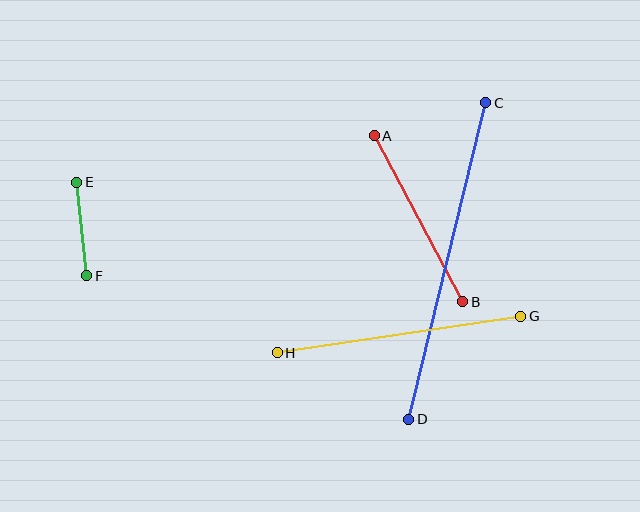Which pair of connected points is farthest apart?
Points C and D are farthest apart.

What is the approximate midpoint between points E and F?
The midpoint is at approximately (82, 229) pixels.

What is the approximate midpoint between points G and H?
The midpoint is at approximately (399, 335) pixels.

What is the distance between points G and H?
The distance is approximately 246 pixels.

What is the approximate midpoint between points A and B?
The midpoint is at approximately (418, 219) pixels.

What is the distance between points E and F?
The distance is approximately 94 pixels.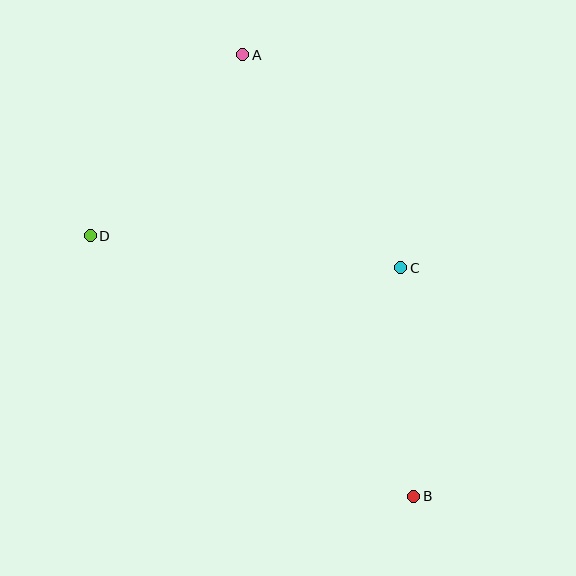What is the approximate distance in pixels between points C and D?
The distance between C and D is approximately 312 pixels.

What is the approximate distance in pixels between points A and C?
The distance between A and C is approximately 265 pixels.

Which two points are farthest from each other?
Points A and B are farthest from each other.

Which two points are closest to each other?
Points B and C are closest to each other.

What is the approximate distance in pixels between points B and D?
The distance between B and D is approximately 416 pixels.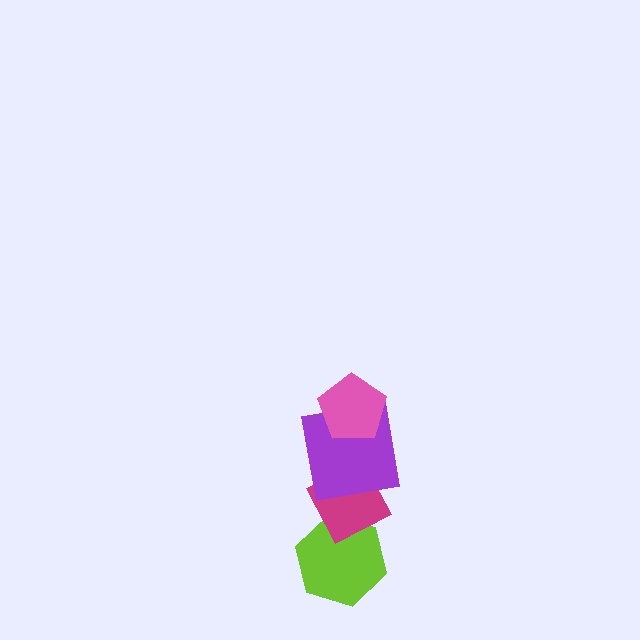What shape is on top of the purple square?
The pink pentagon is on top of the purple square.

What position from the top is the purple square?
The purple square is 2nd from the top.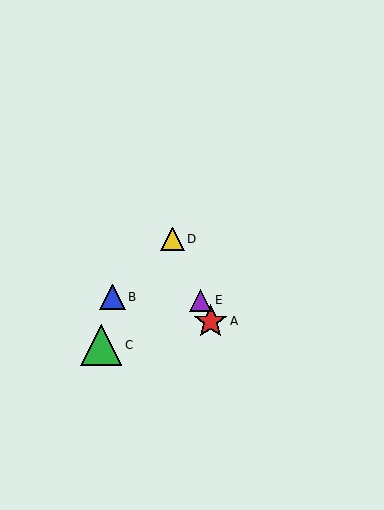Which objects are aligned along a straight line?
Objects A, D, E are aligned along a straight line.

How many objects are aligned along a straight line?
3 objects (A, D, E) are aligned along a straight line.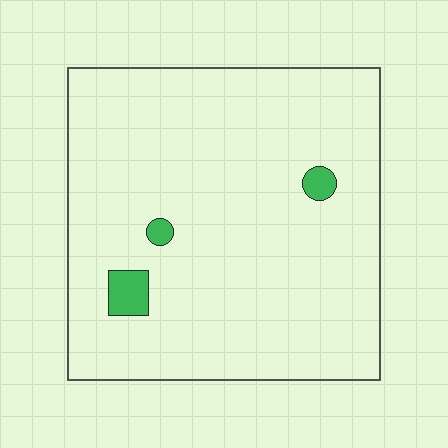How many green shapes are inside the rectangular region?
3.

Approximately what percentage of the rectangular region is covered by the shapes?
Approximately 5%.